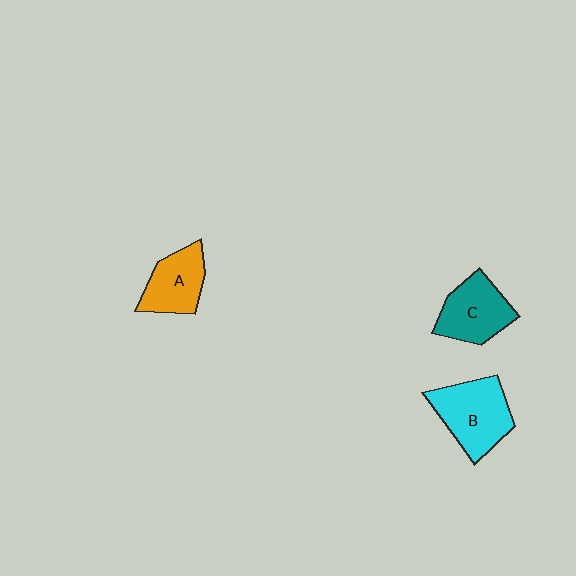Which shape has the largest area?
Shape B (cyan).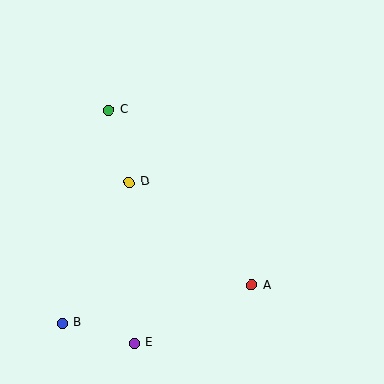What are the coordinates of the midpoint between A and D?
The midpoint between A and D is at (191, 234).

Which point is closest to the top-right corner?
Point C is closest to the top-right corner.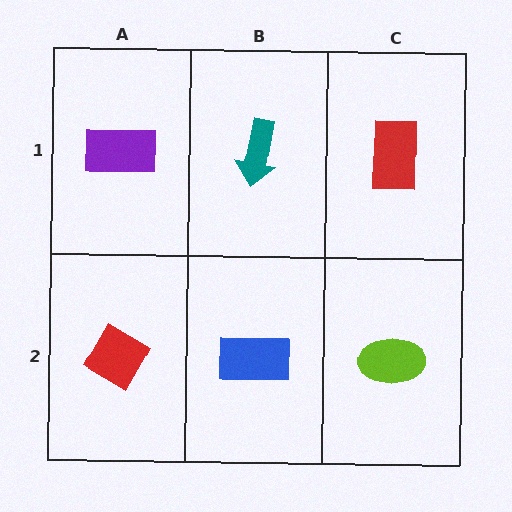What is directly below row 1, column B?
A blue rectangle.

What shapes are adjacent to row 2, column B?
A teal arrow (row 1, column B), a red diamond (row 2, column A), a lime ellipse (row 2, column C).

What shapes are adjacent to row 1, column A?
A red diamond (row 2, column A), a teal arrow (row 1, column B).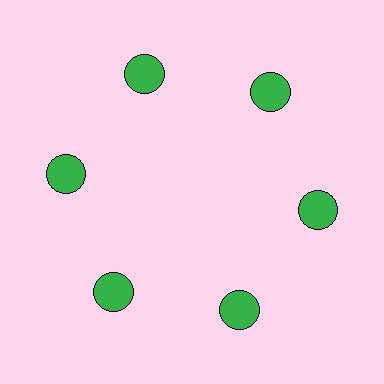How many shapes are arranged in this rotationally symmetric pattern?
There are 6 shapes, arranged in 6 groups of 1.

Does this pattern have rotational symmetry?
Yes, this pattern has 6-fold rotational symmetry. It looks the same after rotating 60 degrees around the center.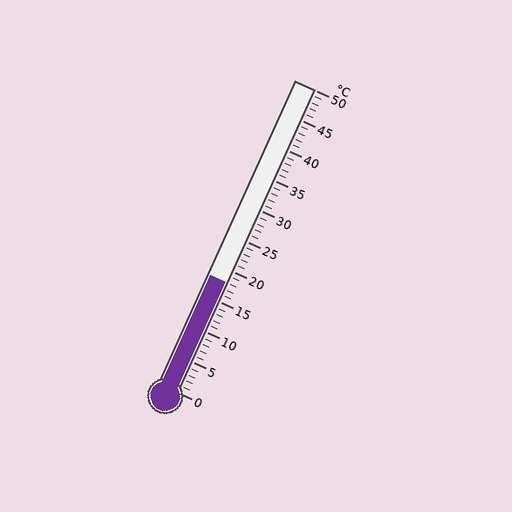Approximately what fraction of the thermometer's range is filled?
The thermometer is filled to approximately 35% of its range.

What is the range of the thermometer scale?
The thermometer scale ranges from 0°C to 50°C.